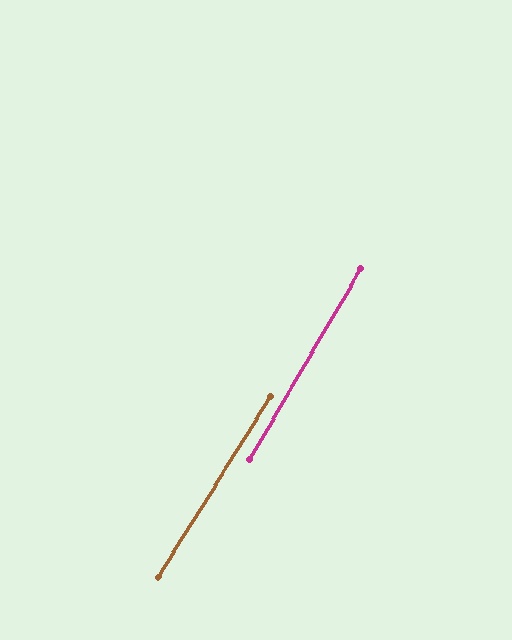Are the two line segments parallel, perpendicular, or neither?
Parallel — their directions differ by only 1.6°.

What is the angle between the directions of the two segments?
Approximately 2 degrees.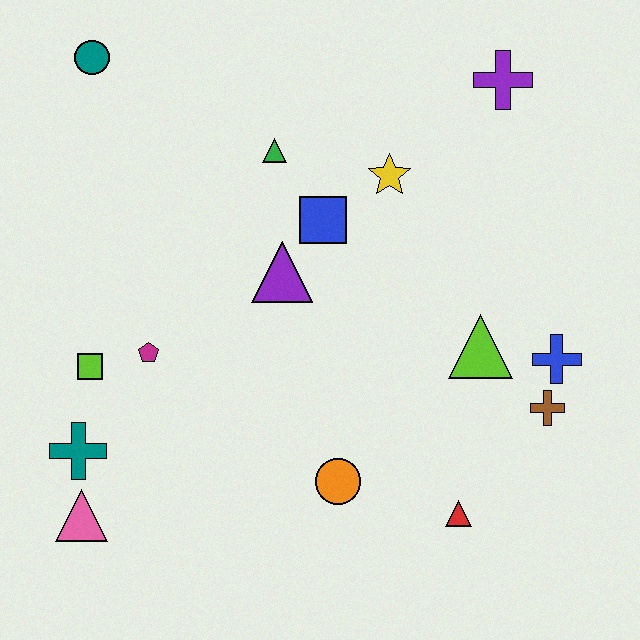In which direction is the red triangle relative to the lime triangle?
The red triangle is below the lime triangle.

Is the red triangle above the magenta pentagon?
No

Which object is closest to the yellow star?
The blue square is closest to the yellow star.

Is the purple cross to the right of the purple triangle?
Yes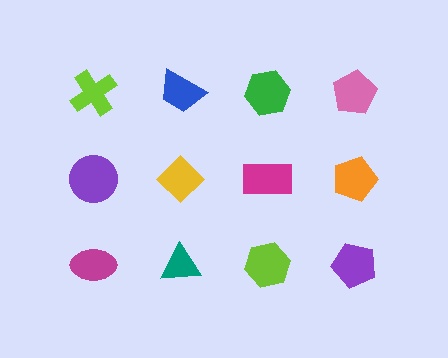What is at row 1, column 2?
A blue trapezoid.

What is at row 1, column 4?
A pink pentagon.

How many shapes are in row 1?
4 shapes.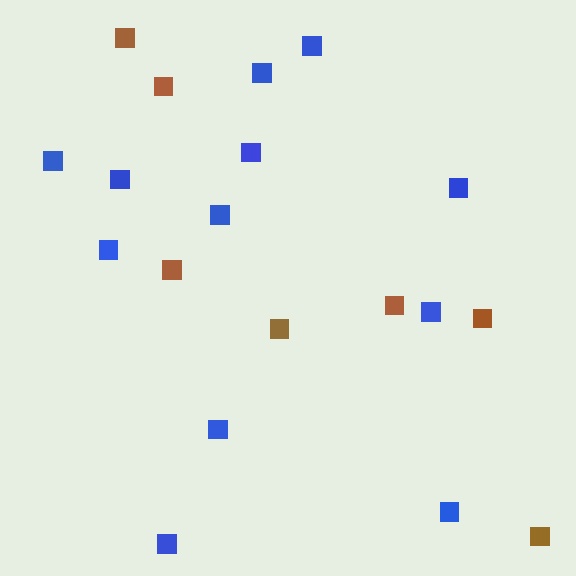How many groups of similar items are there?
There are 2 groups: one group of brown squares (7) and one group of blue squares (12).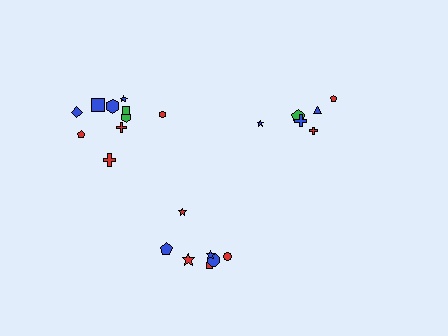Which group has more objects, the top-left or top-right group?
The top-left group.